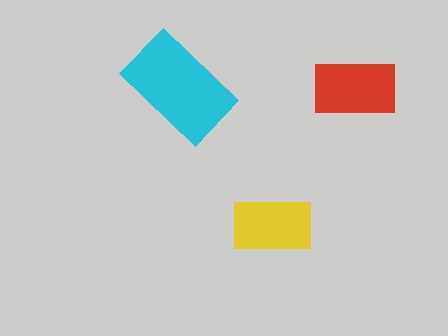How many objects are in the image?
There are 3 objects in the image.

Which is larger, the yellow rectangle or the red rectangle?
The red one.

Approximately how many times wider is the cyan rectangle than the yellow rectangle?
About 1.5 times wider.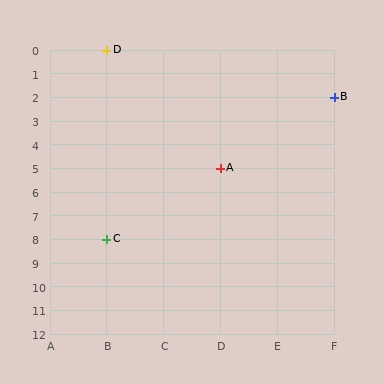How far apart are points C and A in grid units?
Points C and A are 2 columns and 3 rows apart (about 3.6 grid units diagonally).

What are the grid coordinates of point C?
Point C is at grid coordinates (B, 8).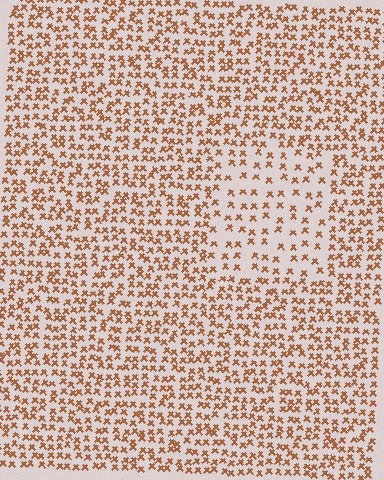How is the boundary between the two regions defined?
The boundary is defined by a change in element density (approximately 2.0x ratio). All elements are the same color, size, and shape.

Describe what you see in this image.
The image contains small brown elements arranged at two different densities. A rectangle-shaped region is visible where the elements are less densely packed than the surrounding area.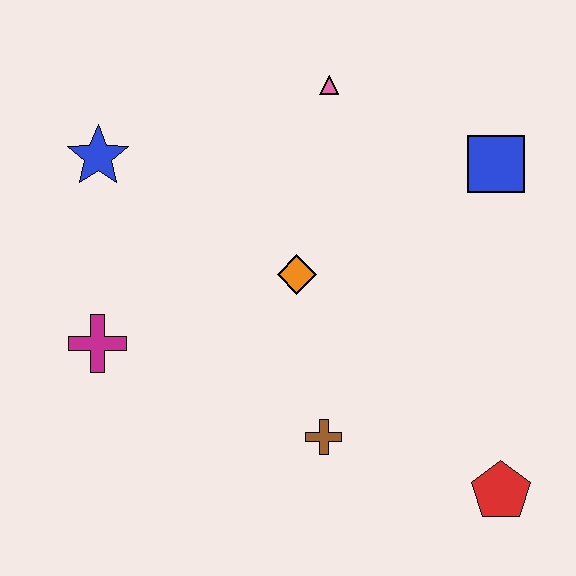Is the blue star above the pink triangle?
No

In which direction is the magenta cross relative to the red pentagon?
The magenta cross is to the left of the red pentagon.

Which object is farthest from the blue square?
The magenta cross is farthest from the blue square.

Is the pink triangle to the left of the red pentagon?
Yes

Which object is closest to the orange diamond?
The brown cross is closest to the orange diamond.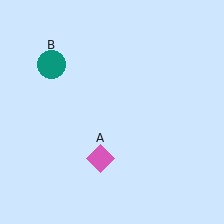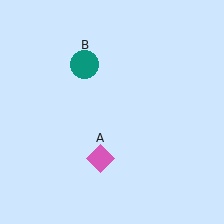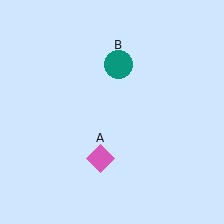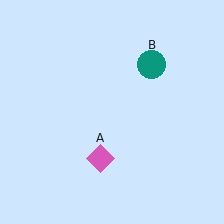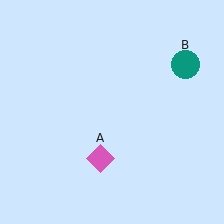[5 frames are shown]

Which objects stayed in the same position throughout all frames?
Pink diamond (object A) remained stationary.